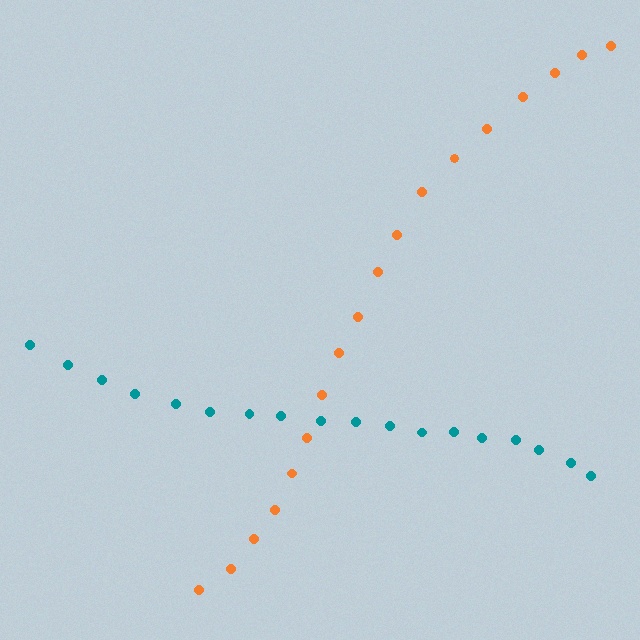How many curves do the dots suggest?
There are 2 distinct paths.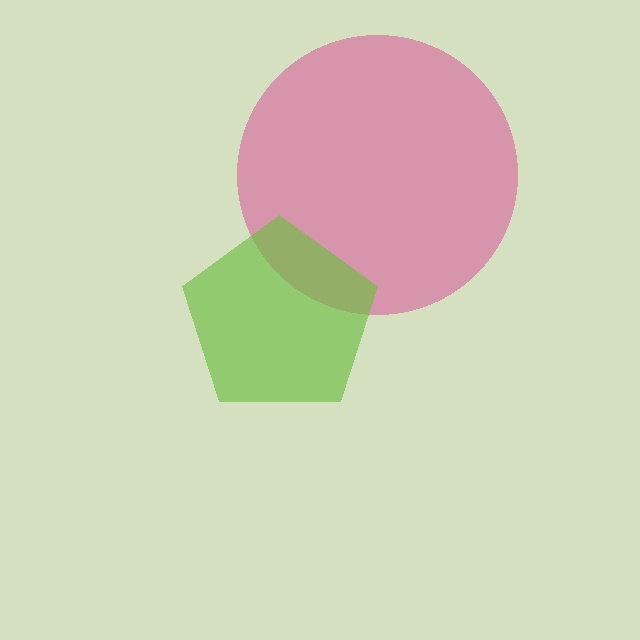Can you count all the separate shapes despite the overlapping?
Yes, there are 2 separate shapes.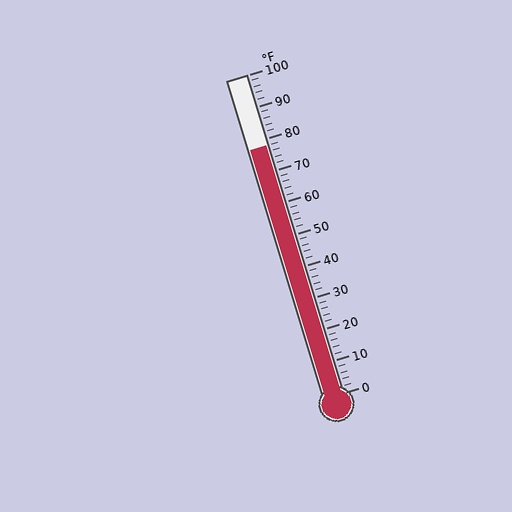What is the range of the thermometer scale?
The thermometer scale ranges from 0°F to 100°F.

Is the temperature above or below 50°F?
The temperature is above 50°F.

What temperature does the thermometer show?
The thermometer shows approximately 78°F.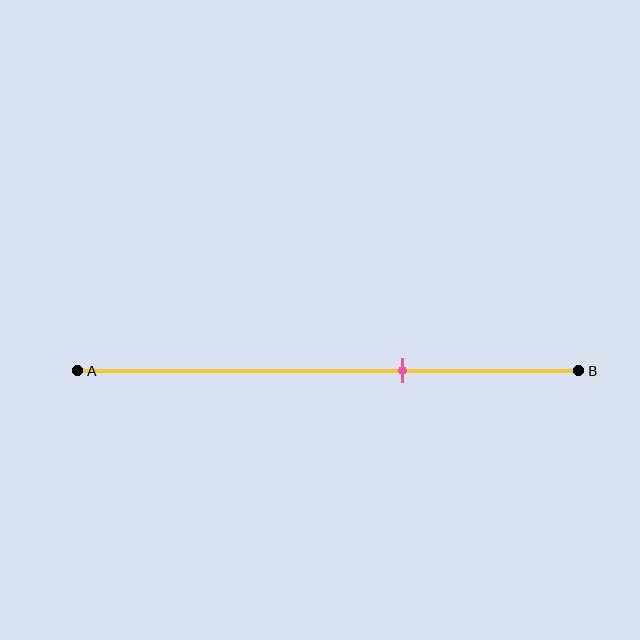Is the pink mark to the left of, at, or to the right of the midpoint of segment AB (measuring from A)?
The pink mark is to the right of the midpoint of segment AB.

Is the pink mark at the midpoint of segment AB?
No, the mark is at about 65% from A, not at the 50% midpoint.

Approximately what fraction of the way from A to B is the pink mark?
The pink mark is approximately 65% of the way from A to B.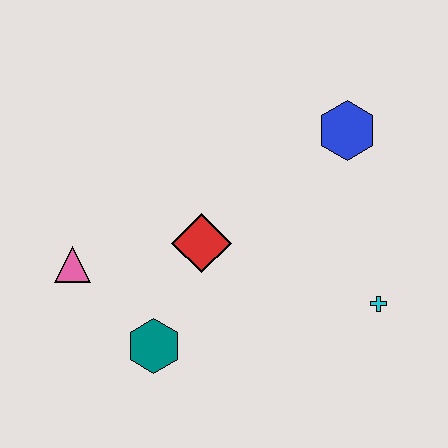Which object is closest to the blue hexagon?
The cyan cross is closest to the blue hexagon.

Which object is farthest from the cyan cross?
The pink triangle is farthest from the cyan cross.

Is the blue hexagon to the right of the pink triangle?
Yes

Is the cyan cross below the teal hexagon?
No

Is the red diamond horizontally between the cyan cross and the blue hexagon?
No